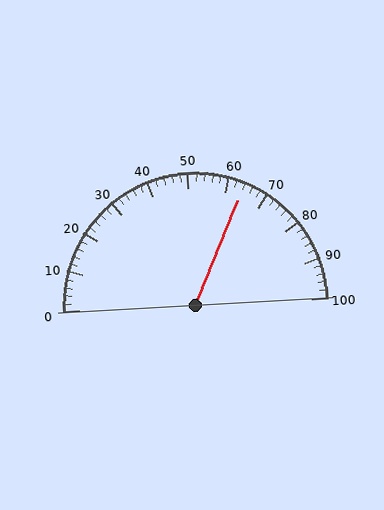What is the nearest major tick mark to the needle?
The nearest major tick mark is 60.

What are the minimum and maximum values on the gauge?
The gauge ranges from 0 to 100.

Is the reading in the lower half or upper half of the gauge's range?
The reading is in the upper half of the range (0 to 100).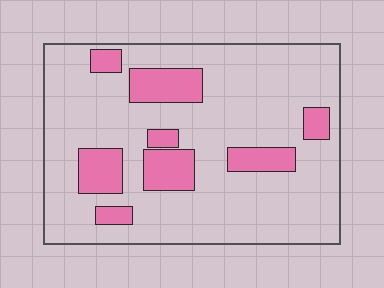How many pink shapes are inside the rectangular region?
8.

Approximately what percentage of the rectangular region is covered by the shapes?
Approximately 20%.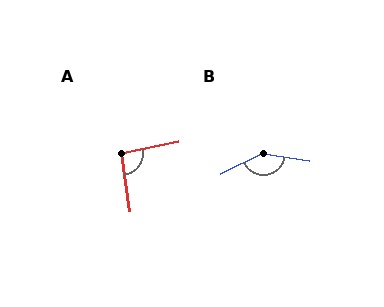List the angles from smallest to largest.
A (94°), B (145°).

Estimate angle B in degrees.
Approximately 145 degrees.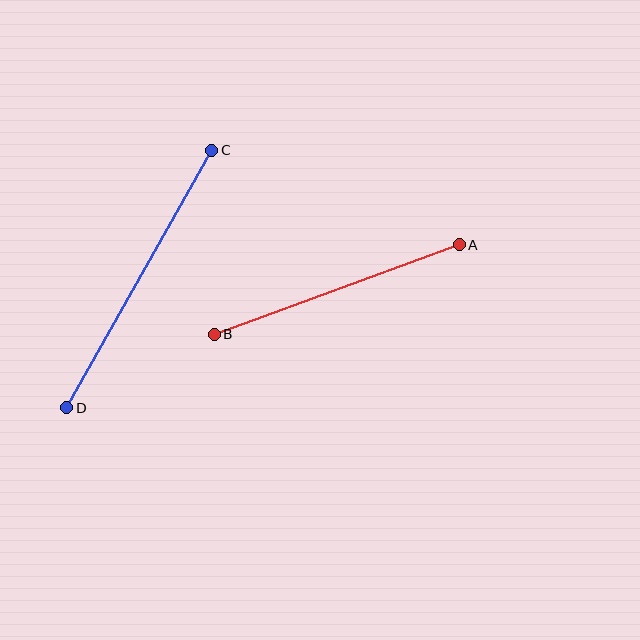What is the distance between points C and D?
The distance is approximately 296 pixels.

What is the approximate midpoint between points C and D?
The midpoint is at approximately (139, 279) pixels.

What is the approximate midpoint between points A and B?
The midpoint is at approximately (337, 289) pixels.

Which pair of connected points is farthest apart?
Points C and D are farthest apart.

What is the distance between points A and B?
The distance is approximately 261 pixels.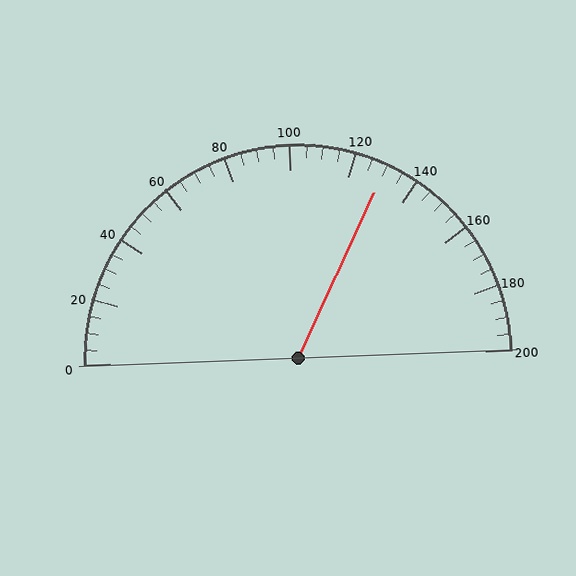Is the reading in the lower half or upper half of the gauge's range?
The reading is in the upper half of the range (0 to 200).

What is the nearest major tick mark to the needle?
The nearest major tick mark is 120.